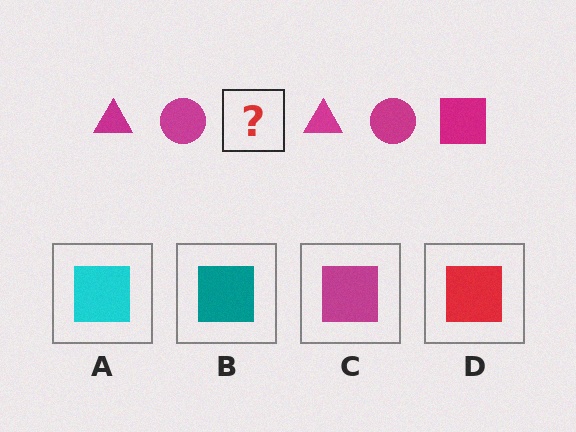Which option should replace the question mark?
Option C.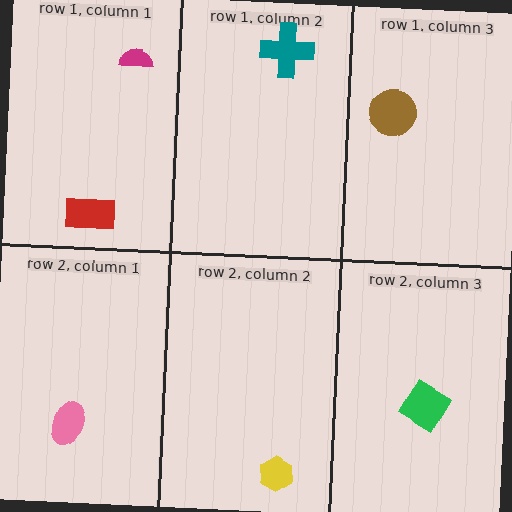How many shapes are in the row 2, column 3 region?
1.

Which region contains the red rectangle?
The row 1, column 1 region.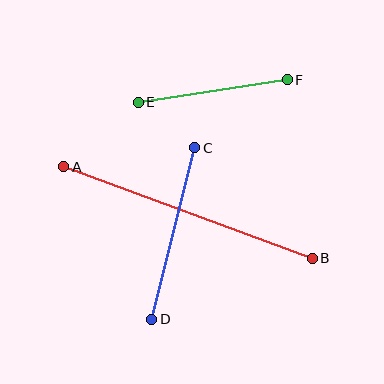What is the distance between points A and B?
The distance is approximately 265 pixels.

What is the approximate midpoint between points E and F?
The midpoint is at approximately (213, 91) pixels.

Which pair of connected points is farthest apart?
Points A and B are farthest apart.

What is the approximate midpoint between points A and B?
The midpoint is at approximately (188, 213) pixels.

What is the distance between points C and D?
The distance is approximately 177 pixels.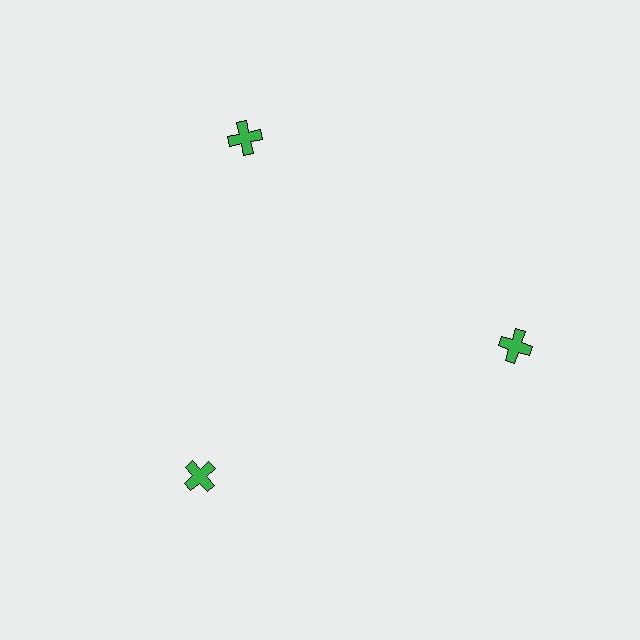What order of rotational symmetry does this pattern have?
This pattern has 3-fold rotational symmetry.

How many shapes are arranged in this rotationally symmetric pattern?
There are 3 shapes, arranged in 3 groups of 1.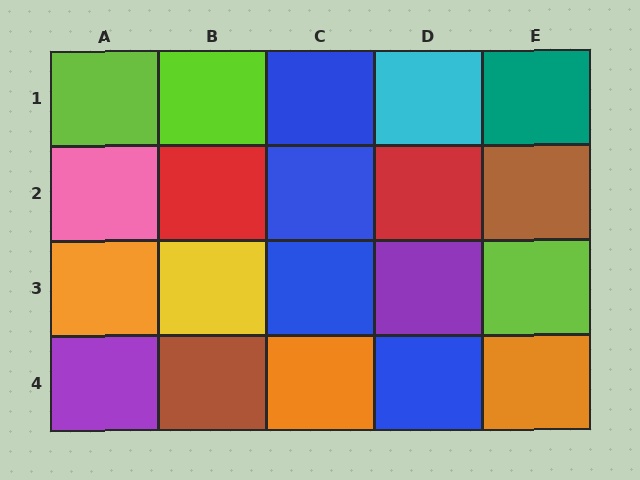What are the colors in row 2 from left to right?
Pink, red, blue, red, brown.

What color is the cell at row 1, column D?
Cyan.